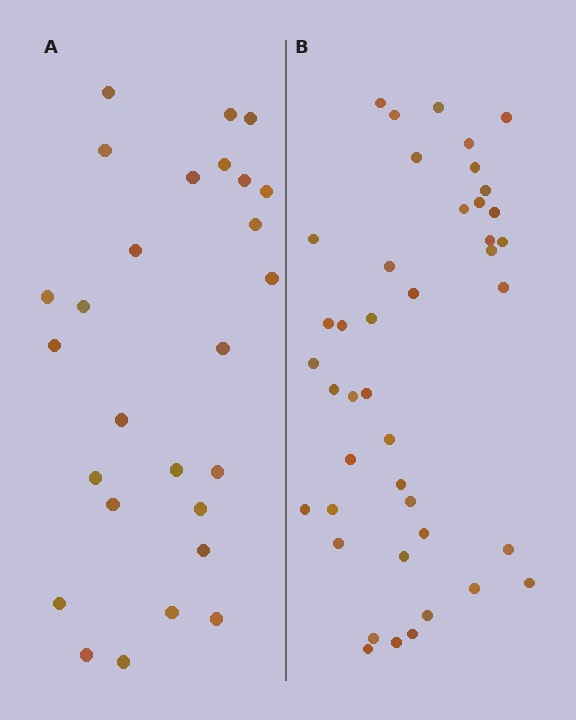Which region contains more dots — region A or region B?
Region B (the right region) has more dots.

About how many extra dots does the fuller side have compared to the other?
Region B has approximately 15 more dots than region A.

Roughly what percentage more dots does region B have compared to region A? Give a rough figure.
About 55% more.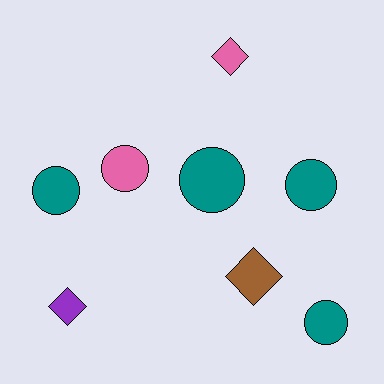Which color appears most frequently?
Teal, with 4 objects.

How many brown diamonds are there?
There is 1 brown diamond.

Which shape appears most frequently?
Circle, with 5 objects.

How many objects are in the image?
There are 8 objects.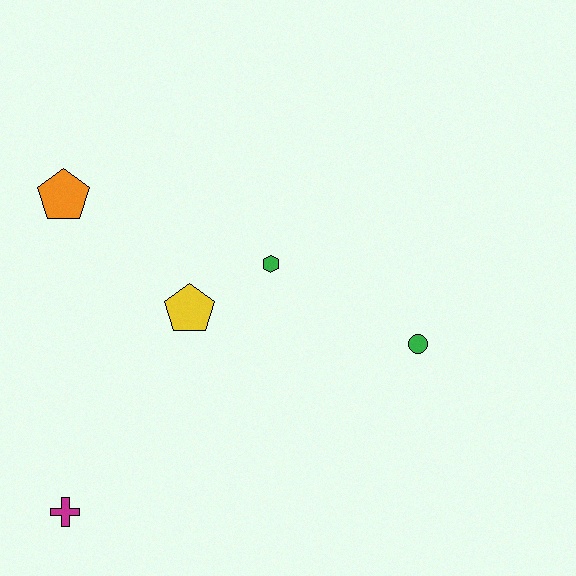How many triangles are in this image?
There are no triangles.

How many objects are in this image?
There are 5 objects.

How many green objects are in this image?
There are 2 green objects.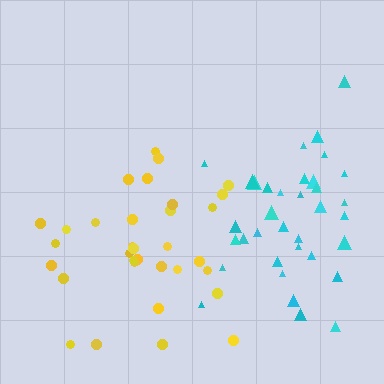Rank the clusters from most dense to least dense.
cyan, yellow.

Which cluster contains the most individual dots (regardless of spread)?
Cyan (35).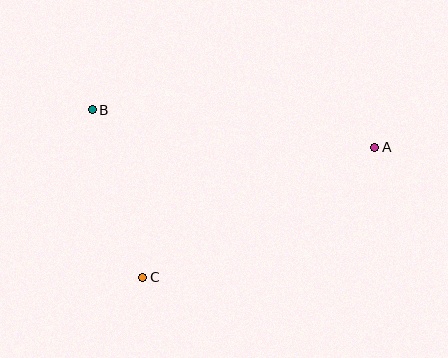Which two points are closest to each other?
Points B and C are closest to each other.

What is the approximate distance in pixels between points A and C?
The distance between A and C is approximately 265 pixels.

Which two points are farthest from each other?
Points A and B are farthest from each other.